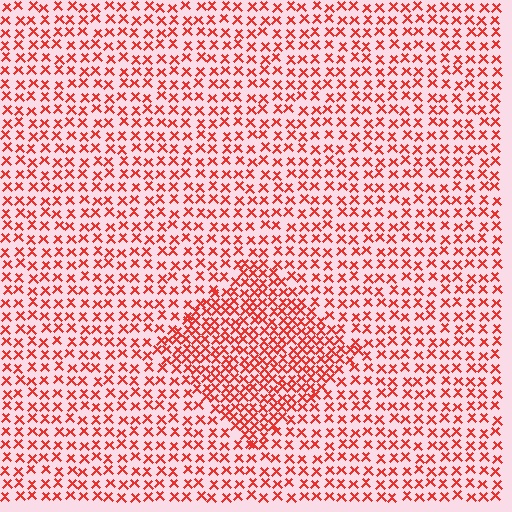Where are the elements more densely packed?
The elements are more densely packed inside the diamond boundary.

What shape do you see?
I see a diamond.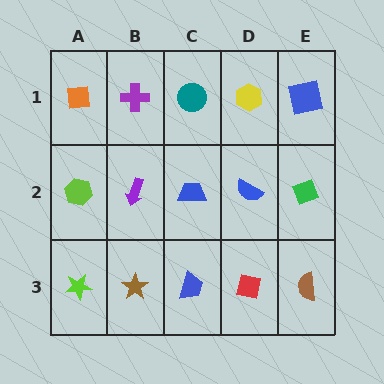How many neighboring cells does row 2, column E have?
3.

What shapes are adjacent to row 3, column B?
A purple arrow (row 2, column B), a lime star (row 3, column A), a blue trapezoid (row 3, column C).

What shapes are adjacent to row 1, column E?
A green diamond (row 2, column E), a yellow hexagon (row 1, column D).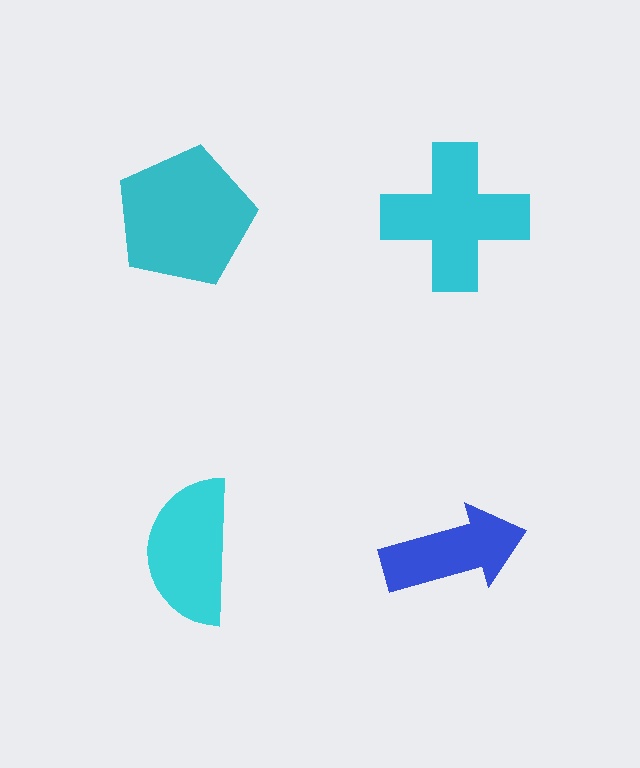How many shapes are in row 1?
2 shapes.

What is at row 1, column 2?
A cyan cross.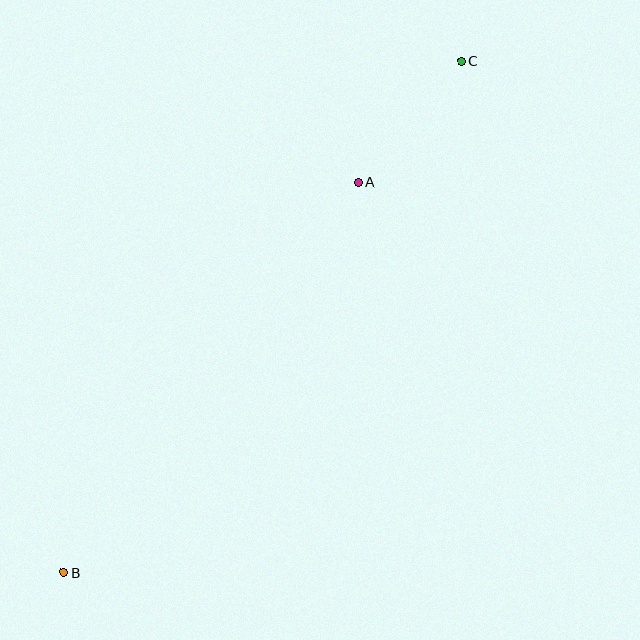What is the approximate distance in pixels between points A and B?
The distance between A and B is approximately 489 pixels.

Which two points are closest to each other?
Points A and C are closest to each other.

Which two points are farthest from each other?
Points B and C are farthest from each other.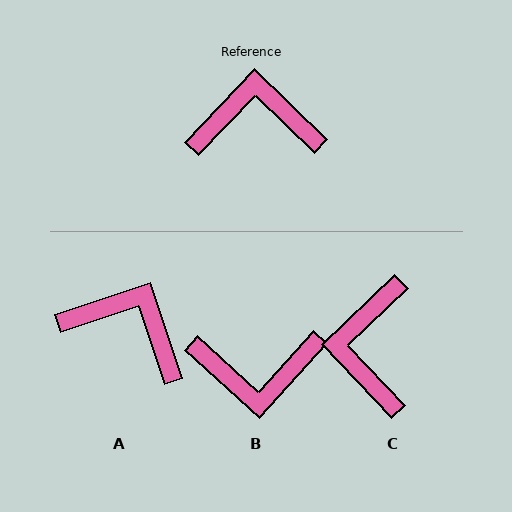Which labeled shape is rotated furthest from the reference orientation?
B, about 178 degrees away.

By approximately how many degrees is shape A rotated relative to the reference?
Approximately 28 degrees clockwise.